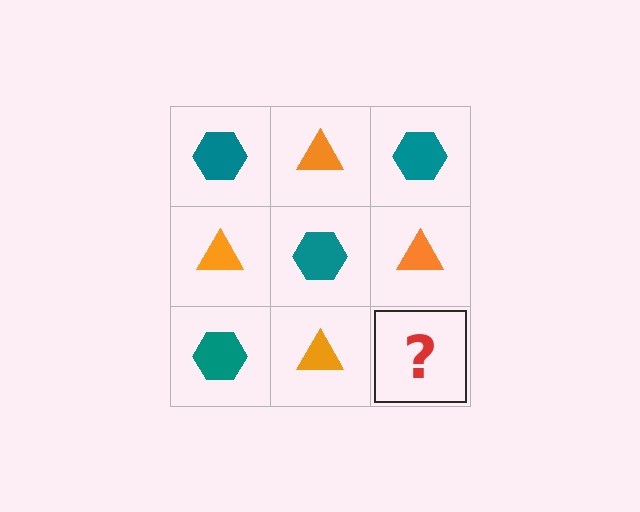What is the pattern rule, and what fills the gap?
The rule is that it alternates teal hexagon and orange triangle in a checkerboard pattern. The gap should be filled with a teal hexagon.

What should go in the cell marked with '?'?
The missing cell should contain a teal hexagon.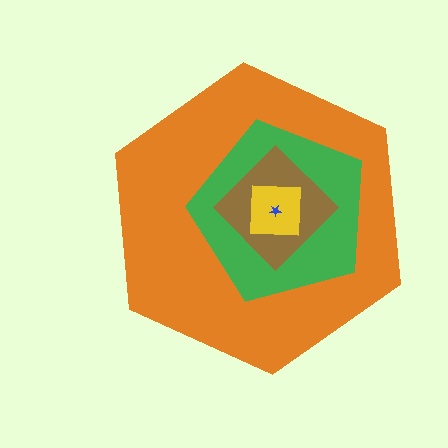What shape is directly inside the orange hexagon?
The green pentagon.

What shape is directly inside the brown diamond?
The yellow square.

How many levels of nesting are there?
5.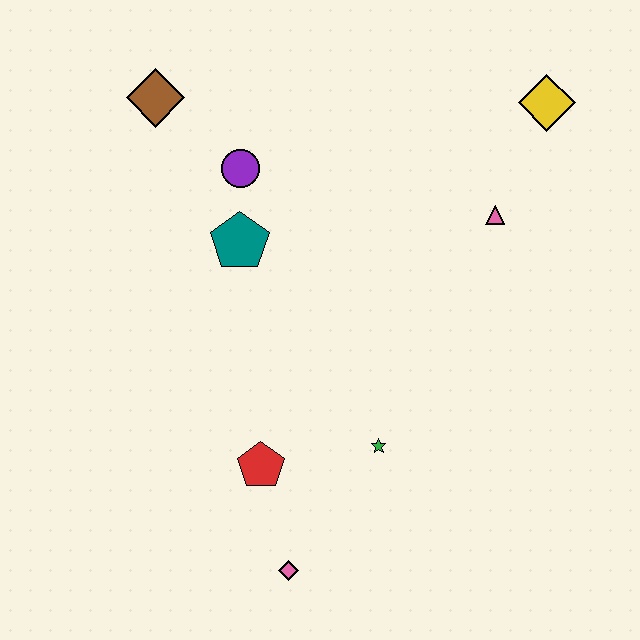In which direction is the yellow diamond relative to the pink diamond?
The yellow diamond is above the pink diamond.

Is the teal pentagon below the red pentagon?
No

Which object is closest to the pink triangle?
The yellow diamond is closest to the pink triangle.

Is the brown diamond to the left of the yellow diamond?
Yes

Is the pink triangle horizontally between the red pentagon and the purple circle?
No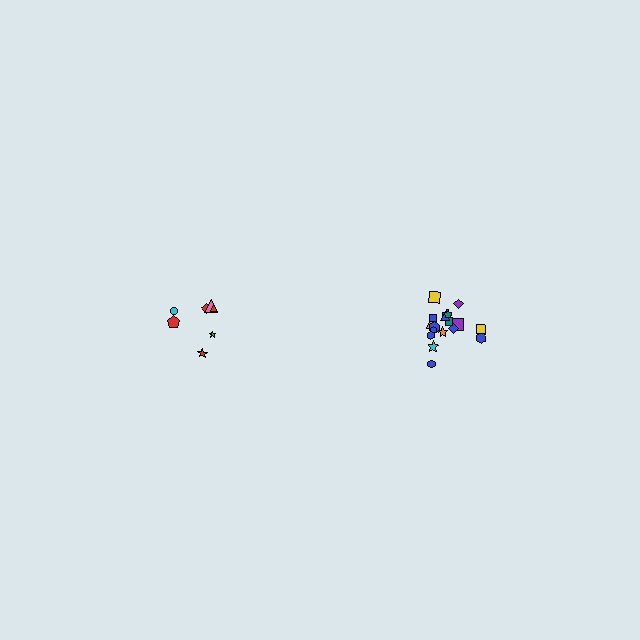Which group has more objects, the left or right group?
The right group.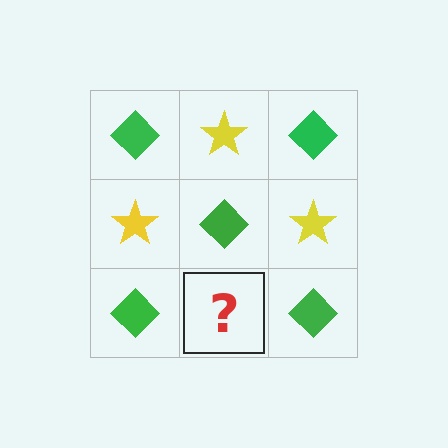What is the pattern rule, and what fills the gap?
The rule is that it alternates green diamond and yellow star in a checkerboard pattern. The gap should be filled with a yellow star.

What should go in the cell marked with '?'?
The missing cell should contain a yellow star.